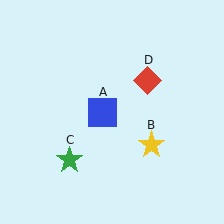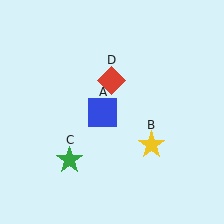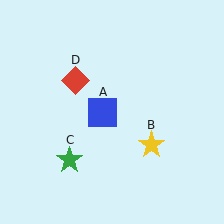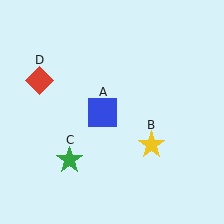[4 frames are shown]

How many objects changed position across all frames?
1 object changed position: red diamond (object D).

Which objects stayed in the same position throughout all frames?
Blue square (object A) and yellow star (object B) and green star (object C) remained stationary.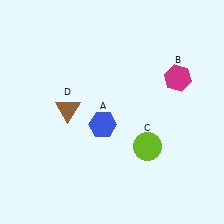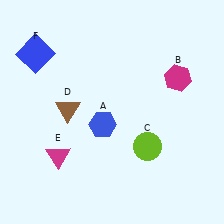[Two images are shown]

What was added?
A magenta triangle (E), a blue square (F) were added in Image 2.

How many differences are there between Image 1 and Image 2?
There are 2 differences between the two images.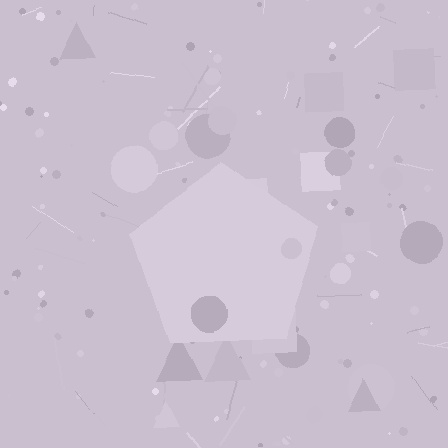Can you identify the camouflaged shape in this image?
The camouflaged shape is a pentagon.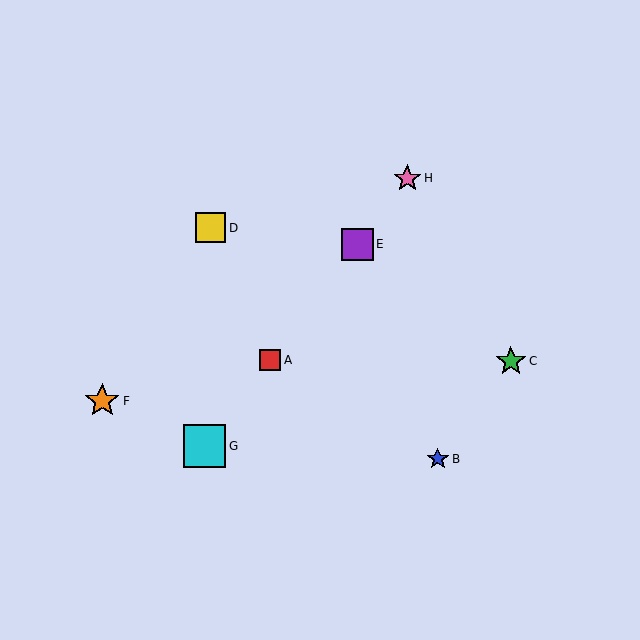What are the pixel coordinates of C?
Object C is at (511, 361).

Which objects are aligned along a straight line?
Objects A, E, G, H are aligned along a straight line.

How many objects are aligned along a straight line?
4 objects (A, E, G, H) are aligned along a straight line.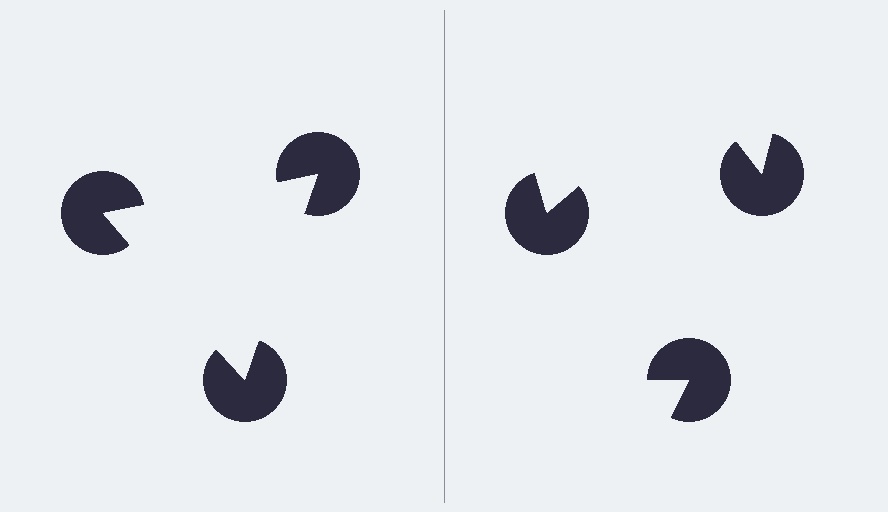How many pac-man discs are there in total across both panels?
6 — 3 on each side.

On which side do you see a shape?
An illusory triangle appears on the left side. On the right side the wedge cuts are rotated, so no coherent shape forms.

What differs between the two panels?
The pac-man discs are positioned identically on both sides; only the wedge orientations differ. On the left they align to a triangle; on the right they are misaligned.